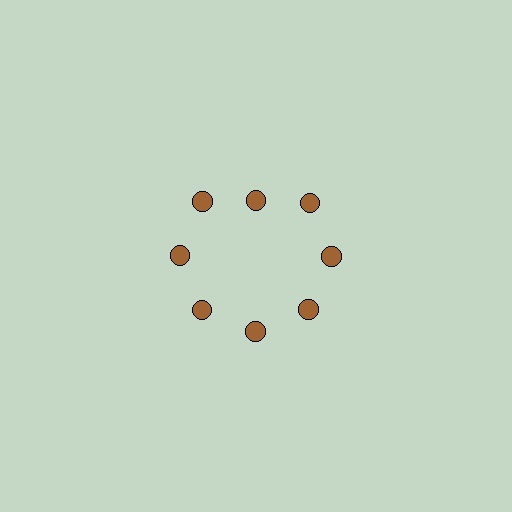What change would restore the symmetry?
The symmetry would be restored by moving it outward, back onto the ring so that all 8 circles sit at equal angles and equal distance from the center.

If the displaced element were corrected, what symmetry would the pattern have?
It would have 8-fold rotational symmetry — the pattern would map onto itself every 45 degrees.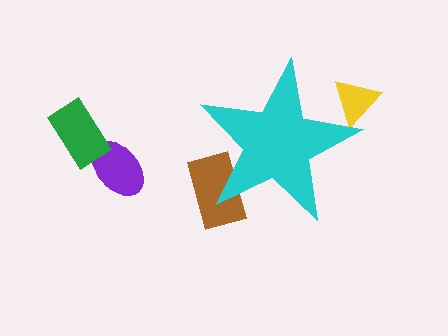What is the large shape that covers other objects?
A cyan star.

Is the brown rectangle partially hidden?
Yes, the brown rectangle is partially hidden behind the cyan star.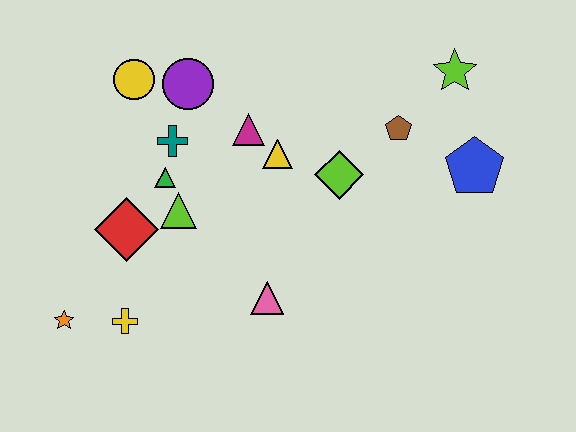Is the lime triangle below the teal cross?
Yes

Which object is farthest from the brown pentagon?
The orange star is farthest from the brown pentagon.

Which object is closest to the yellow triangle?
The magenta triangle is closest to the yellow triangle.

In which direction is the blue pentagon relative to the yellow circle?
The blue pentagon is to the right of the yellow circle.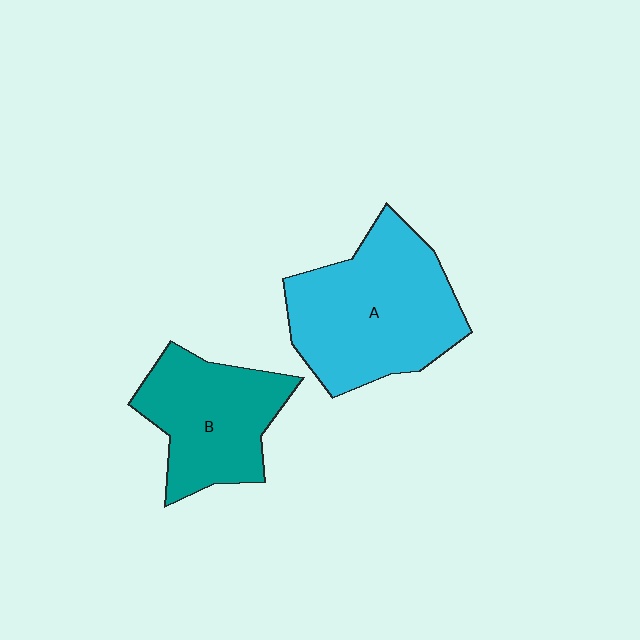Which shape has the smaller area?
Shape B (teal).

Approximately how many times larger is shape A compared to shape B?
Approximately 1.4 times.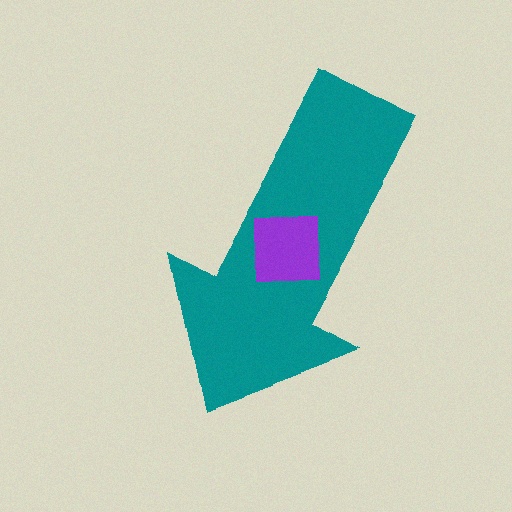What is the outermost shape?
The teal arrow.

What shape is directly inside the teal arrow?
The purple square.